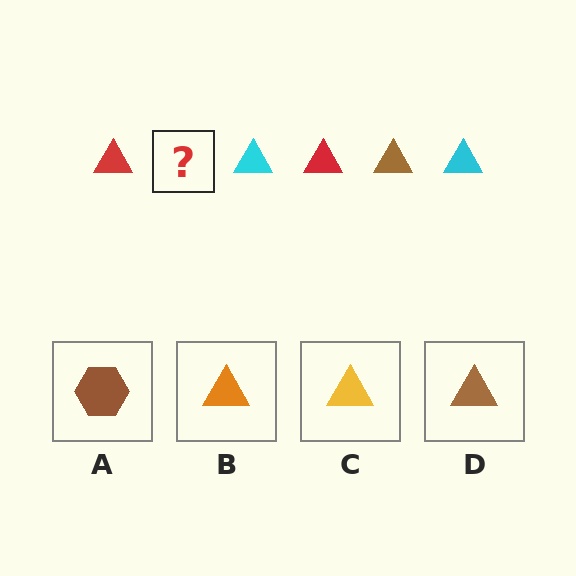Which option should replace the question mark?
Option D.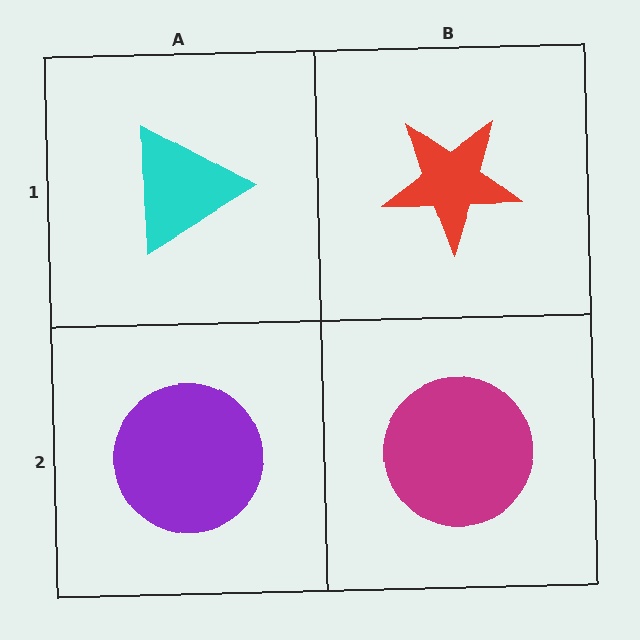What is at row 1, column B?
A red star.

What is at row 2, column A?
A purple circle.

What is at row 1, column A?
A cyan triangle.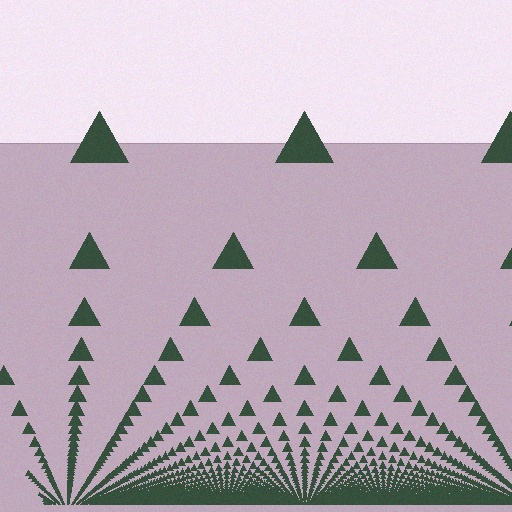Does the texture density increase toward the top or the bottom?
Density increases toward the bottom.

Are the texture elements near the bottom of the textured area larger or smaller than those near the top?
Smaller. The gradient is inverted — elements near the bottom are smaller and denser.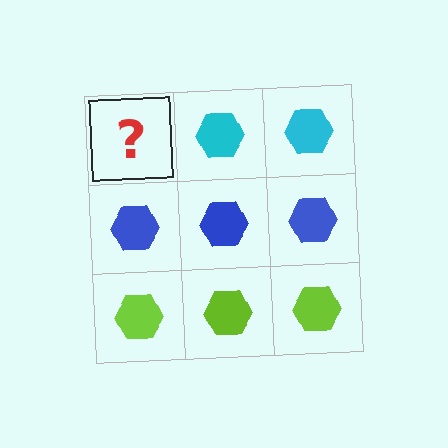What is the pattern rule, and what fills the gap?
The rule is that each row has a consistent color. The gap should be filled with a cyan hexagon.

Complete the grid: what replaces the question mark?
The question mark should be replaced with a cyan hexagon.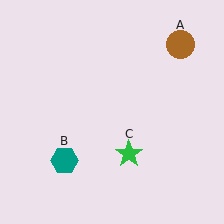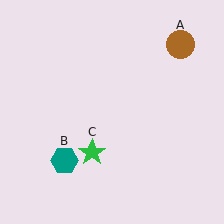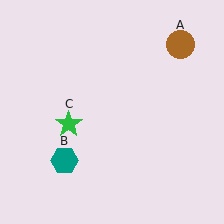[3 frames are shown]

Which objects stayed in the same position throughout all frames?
Brown circle (object A) and teal hexagon (object B) remained stationary.